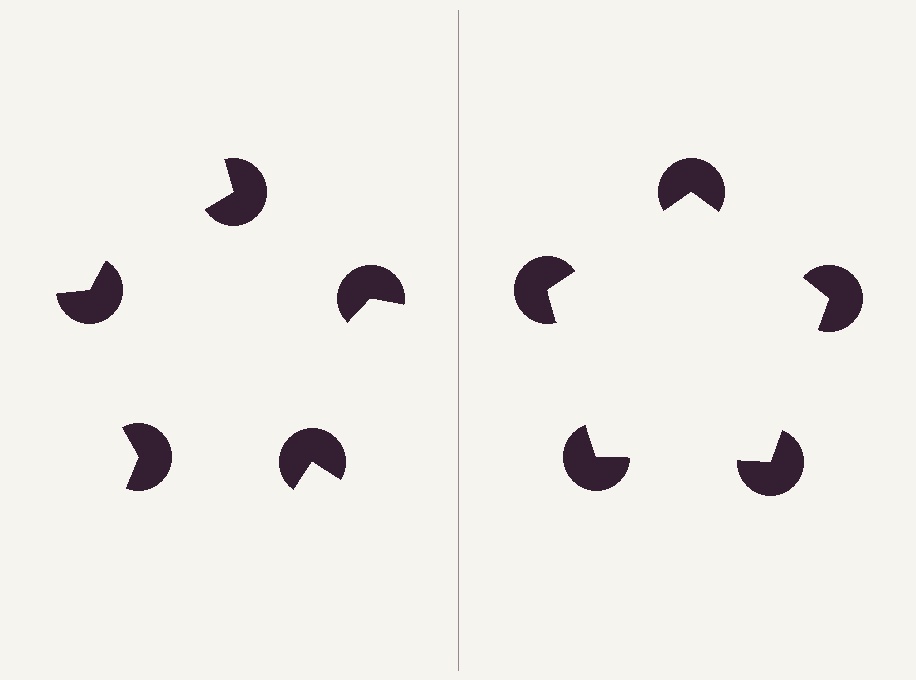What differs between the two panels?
The pac-man discs are positioned identically on both sides; only the wedge orientations differ. On the right they align to a pentagon; on the left they are misaligned.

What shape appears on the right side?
An illusory pentagon.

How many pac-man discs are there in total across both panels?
10 — 5 on each side.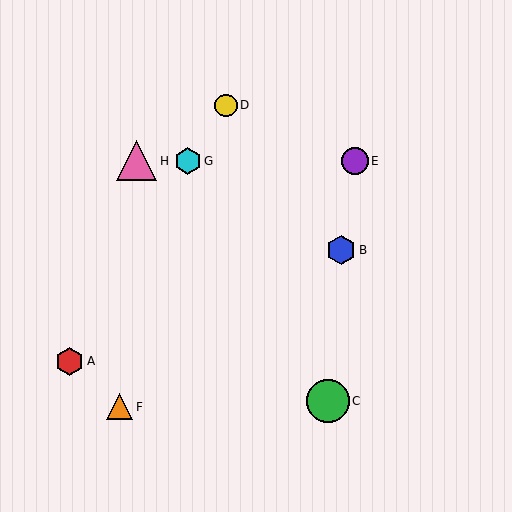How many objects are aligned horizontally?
3 objects (E, G, H) are aligned horizontally.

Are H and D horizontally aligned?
No, H is at y≈161 and D is at y≈105.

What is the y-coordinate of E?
Object E is at y≈161.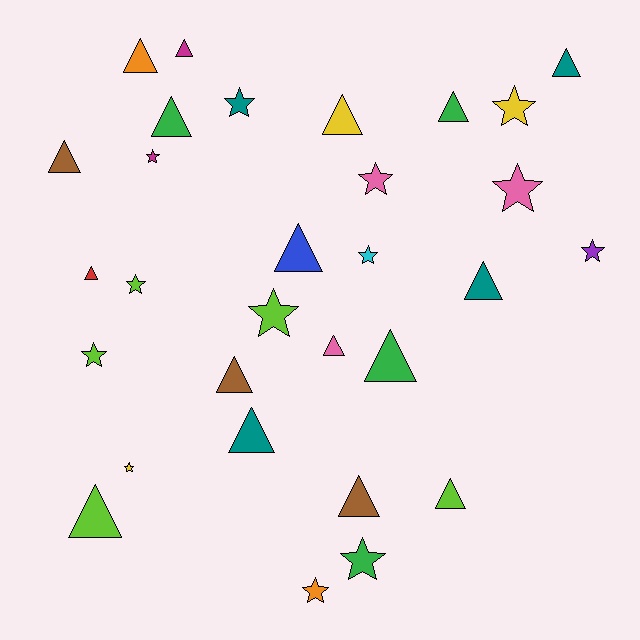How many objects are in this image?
There are 30 objects.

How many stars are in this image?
There are 13 stars.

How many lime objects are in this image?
There are 5 lime objects.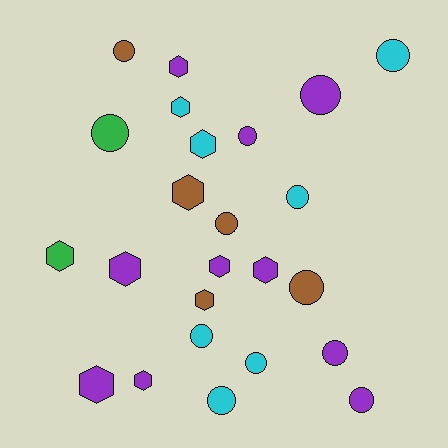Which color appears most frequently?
Purple, with 10 objects.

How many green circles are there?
There is 1 green circle.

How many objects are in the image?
There are 24 objects.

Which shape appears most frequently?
Circle, with 13 objects.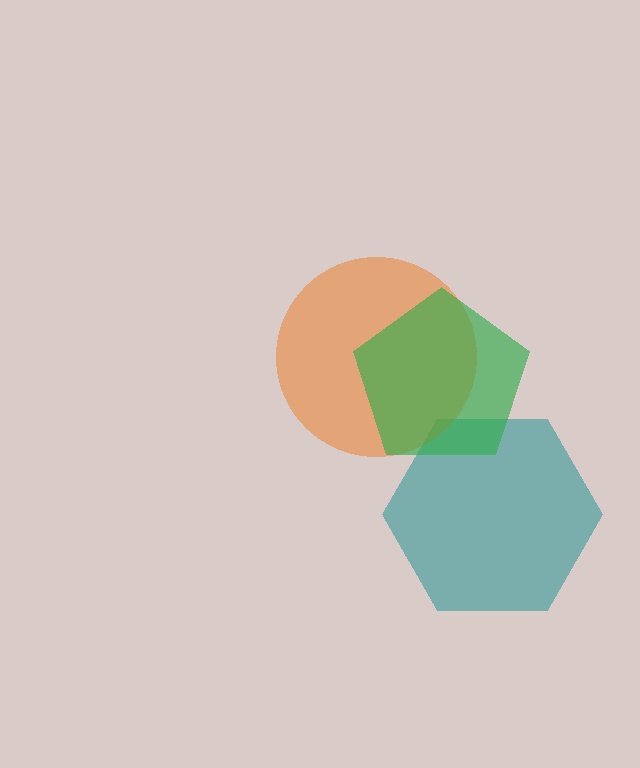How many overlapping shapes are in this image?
There are 3 overlapping shapes in the image.